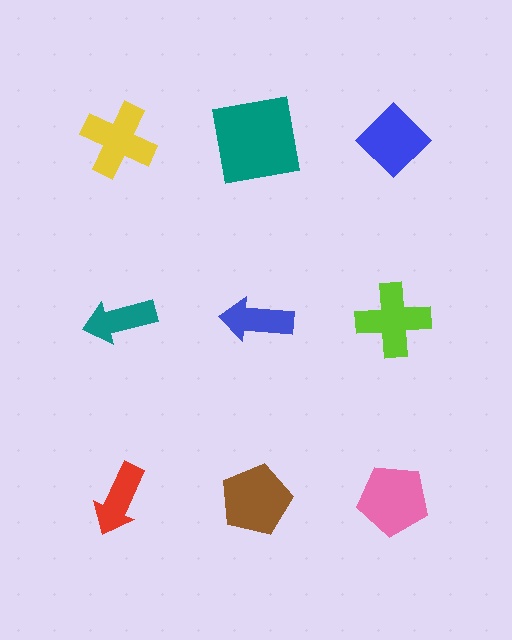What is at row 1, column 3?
A blue diamond.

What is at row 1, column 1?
A yellow cross.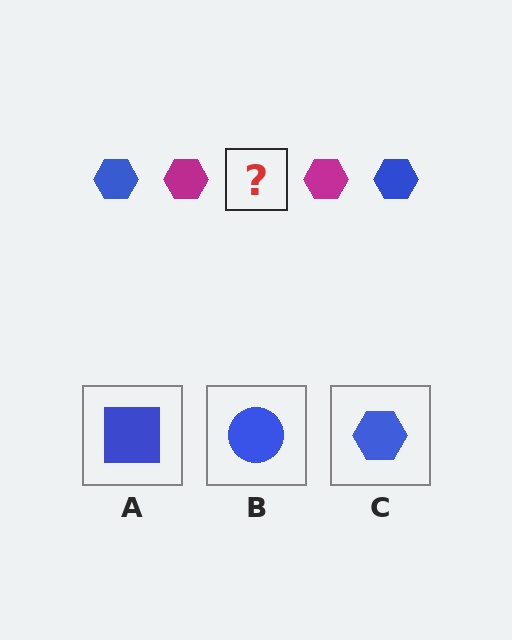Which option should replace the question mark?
Option C.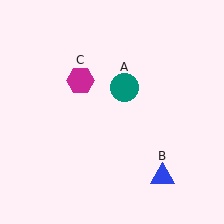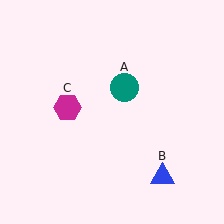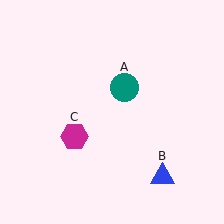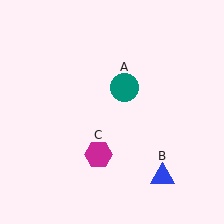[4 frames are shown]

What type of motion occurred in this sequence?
The magenta hexagon (object C) rotated counterclockwise around the center of the scene.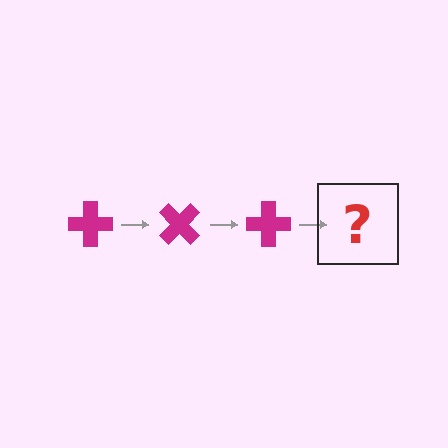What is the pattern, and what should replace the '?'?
The pattern is that the cross rotates 45 degrees each step. The '?' should be a magenta cross rotated 135 degrees.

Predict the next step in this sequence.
The next step is a magenta cross rotated 135 degrees.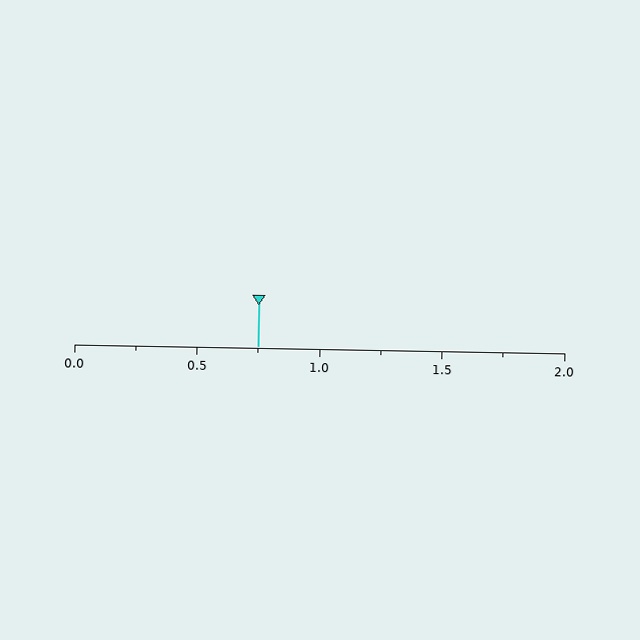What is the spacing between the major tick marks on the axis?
The major ticks are spaced 0.5 apart.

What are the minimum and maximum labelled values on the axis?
The axis runs from 0.0 to 2.0.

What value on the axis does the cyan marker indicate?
The marker indicates approximately 0.75.